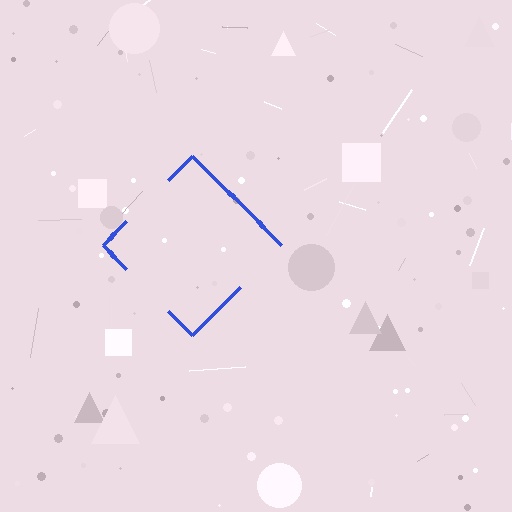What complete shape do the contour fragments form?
The contour fragments form a diamond.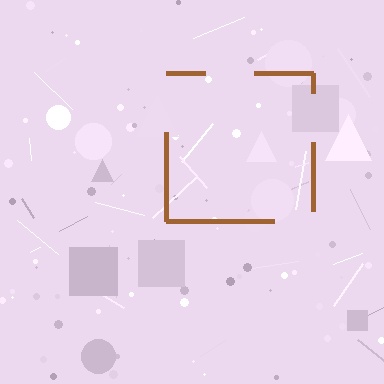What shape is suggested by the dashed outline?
The dashed outline suggests a square.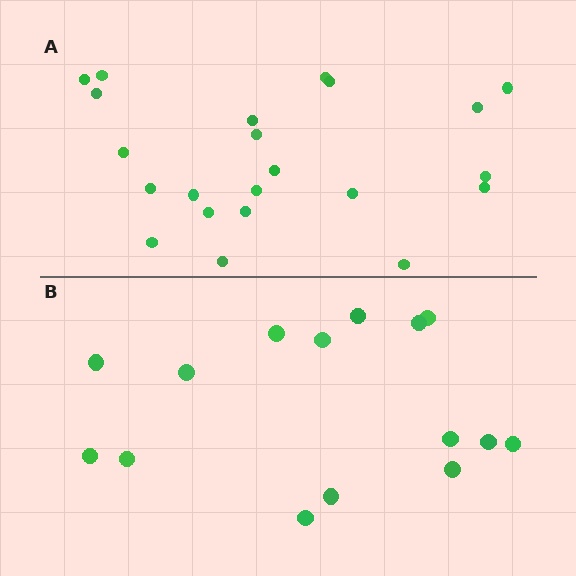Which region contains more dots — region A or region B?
Region A (the top region) has more dots.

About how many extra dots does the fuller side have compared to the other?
Region A has roughly 8 or so more dots than region B.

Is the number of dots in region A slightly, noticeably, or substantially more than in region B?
Region A has substantially more. The ratio is roughly 1.5 to 1.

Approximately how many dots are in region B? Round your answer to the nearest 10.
About 20 dots. (The exact count is 15, which rounds to 20.)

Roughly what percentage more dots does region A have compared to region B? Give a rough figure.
About 45% more.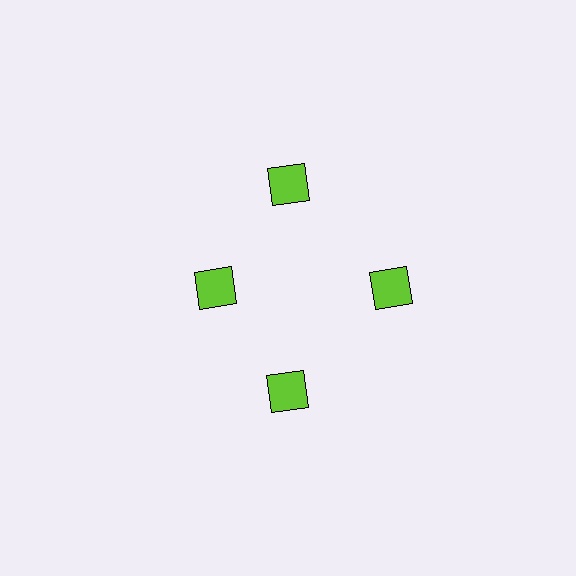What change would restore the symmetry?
The symmetry would be restored by moving it outward, back onto the ring so that all 4 squares sit at equal angles and equal distance from the center.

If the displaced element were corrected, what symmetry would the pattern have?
It would have 4-fold rotational symmetry — the pattern would map onto itself every 90 degrees.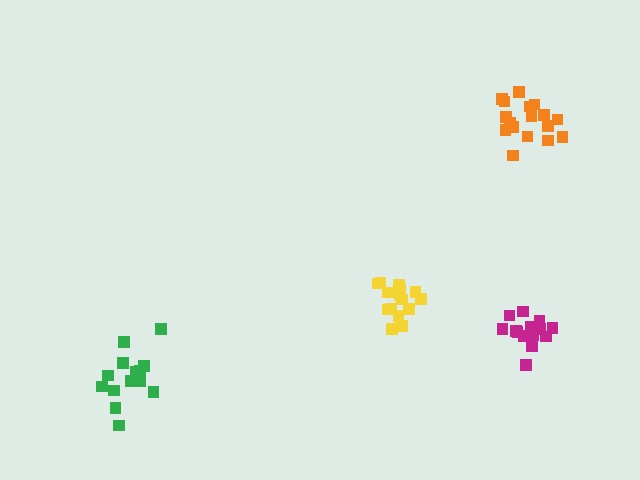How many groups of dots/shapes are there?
There are 4 groups.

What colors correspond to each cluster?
The clusters are colored: magenta, yellow, orange, green.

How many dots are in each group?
Group 1: 14 dots, Group 2: 15 dots, Group 3: 17 dots, Group 4: 15 dots (61 total).